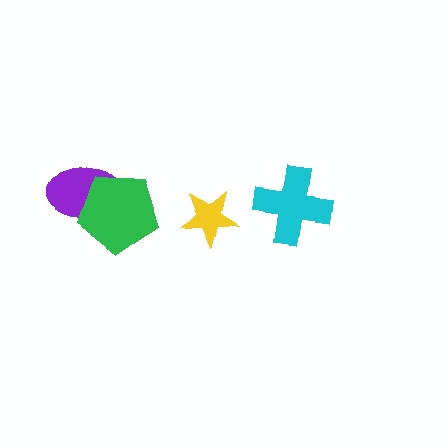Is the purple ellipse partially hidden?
Yes, it is partially covered by another shape.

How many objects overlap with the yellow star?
0 objects overlap with the yellow star.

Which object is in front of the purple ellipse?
The green pentagon is in front of the purple ellipse.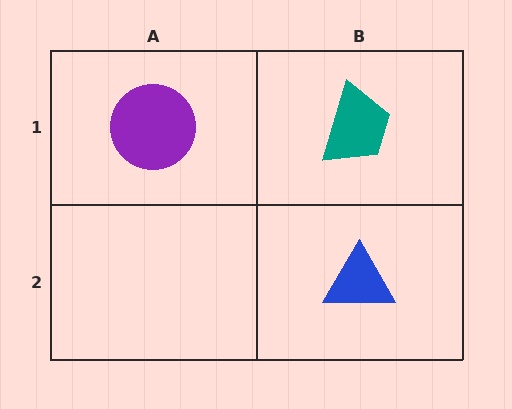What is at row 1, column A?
A purple circle.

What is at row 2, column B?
A blue triangle.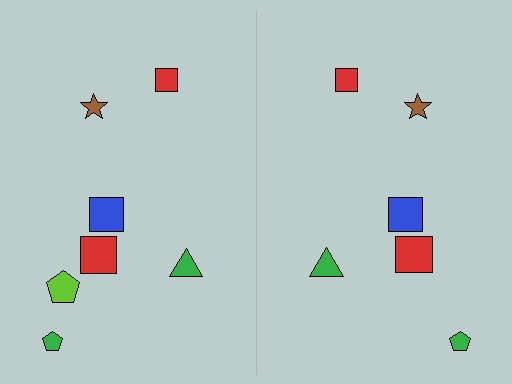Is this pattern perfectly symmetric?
No, the pattern is not perfectly symmetric. A lime pentagon is missing from the right side.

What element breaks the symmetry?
A lime pentagon is missing from the right side.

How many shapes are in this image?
There are 13 shapes in this image.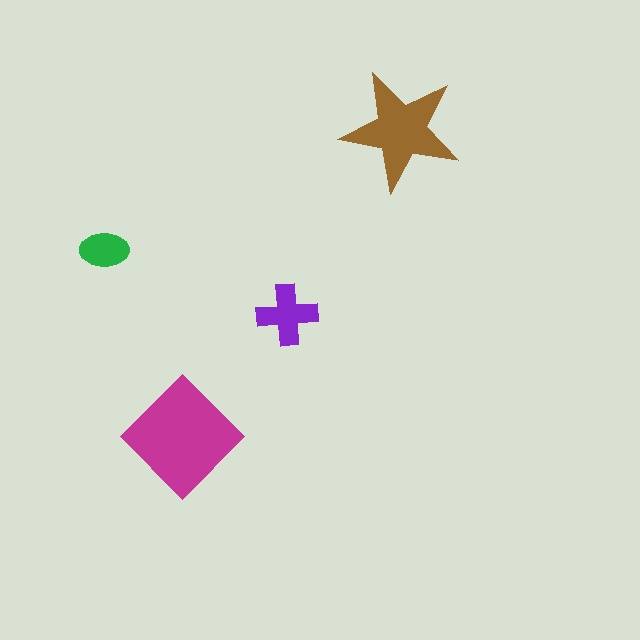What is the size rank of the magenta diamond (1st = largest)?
1st.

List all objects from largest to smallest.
The magenta diamond, the brown star, the purple cross, the green ellipse.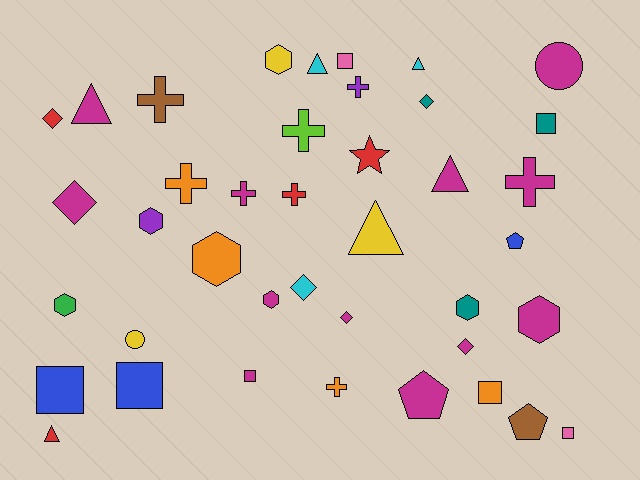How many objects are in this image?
There are 40 objects.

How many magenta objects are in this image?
There are 12 magenta objects.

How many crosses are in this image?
There are 8 crosses.